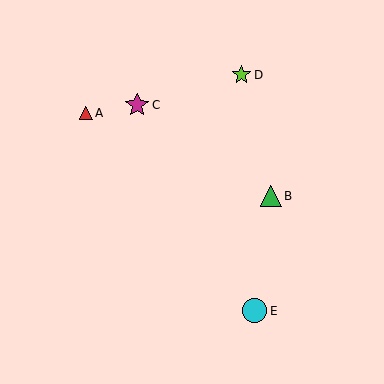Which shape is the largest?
The cyan circle (labeled E) is the largest.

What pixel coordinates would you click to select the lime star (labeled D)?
Click at (241, 75) to select the lime star D.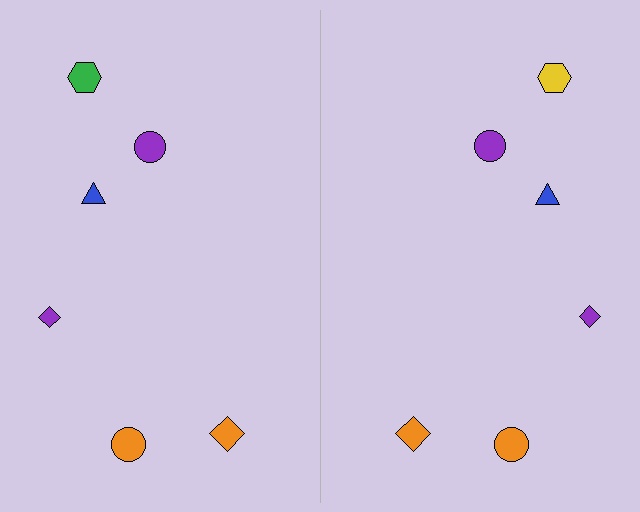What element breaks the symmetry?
The yellow hexagon on the right side breaks the symmetry — its mirror counterpart is green.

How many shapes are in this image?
There are 12 shapes in this image.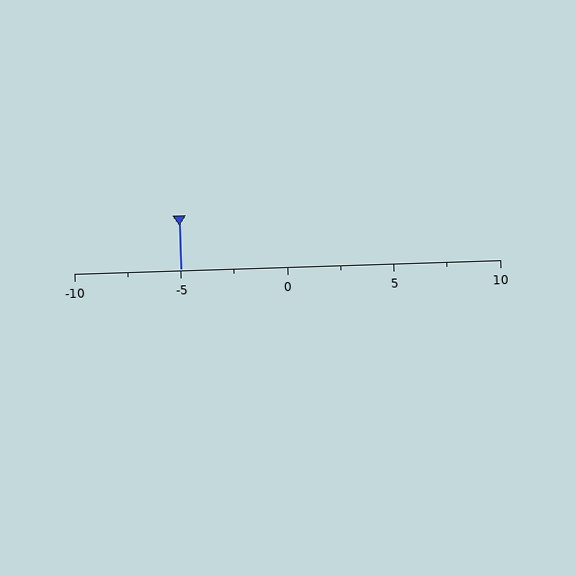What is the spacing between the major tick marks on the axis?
The major ticks are spaced 5 apart.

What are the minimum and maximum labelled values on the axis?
The axis runs from -10 to 10.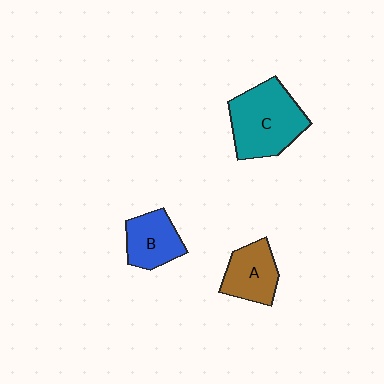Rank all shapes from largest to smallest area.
From largest to smallest: C (teal), A (brown), B (blue).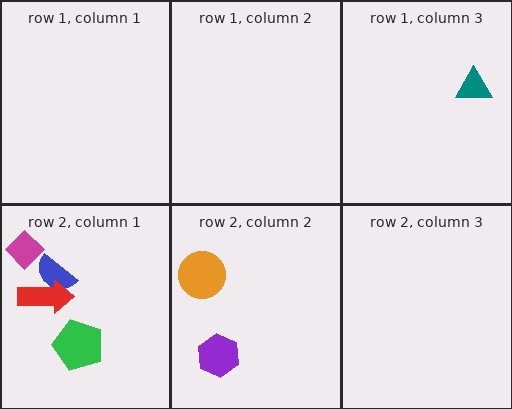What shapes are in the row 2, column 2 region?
The orange circle, the purple hexagon.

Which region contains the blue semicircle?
The row 2, column 1 region.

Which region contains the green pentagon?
The row 2, column 1 region.